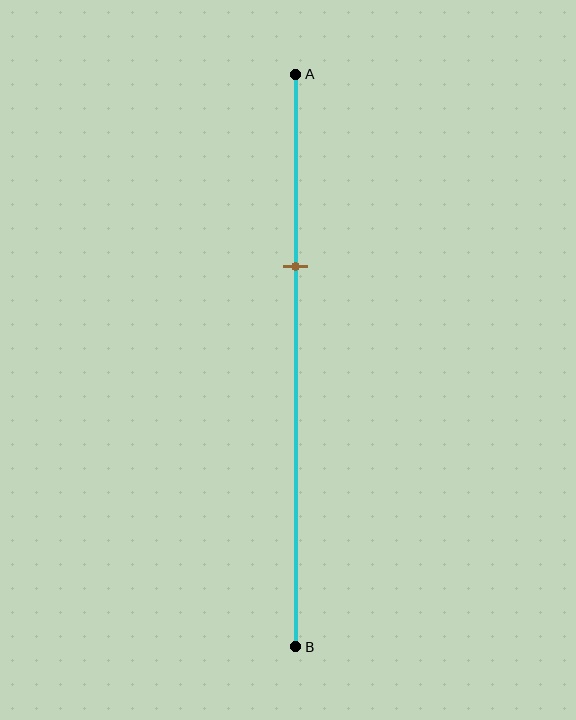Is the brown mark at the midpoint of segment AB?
No, the mark is at about 35% from A, not at the 50% midpoint.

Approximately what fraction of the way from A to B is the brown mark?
The brown mark is approximately 35% of the way from A to B.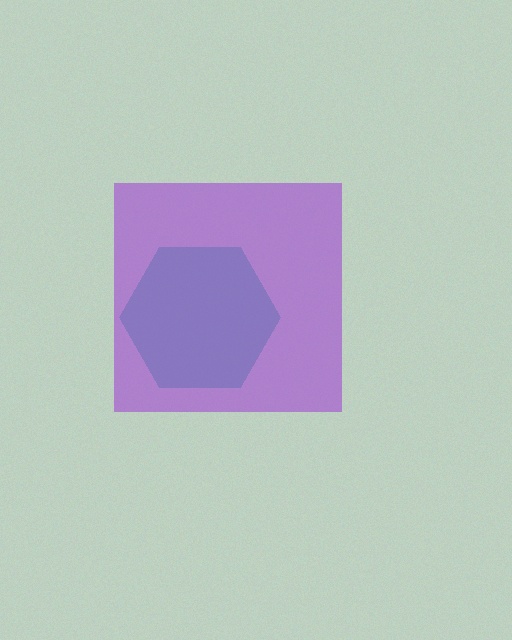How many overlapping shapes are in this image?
There are 2 overlapping shapes in the image.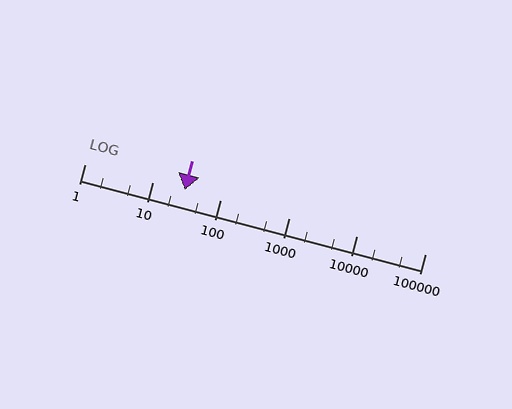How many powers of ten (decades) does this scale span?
The scale spans 5 decades, from 1 to 100000.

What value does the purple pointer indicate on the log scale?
The pointer indicates approximately 30.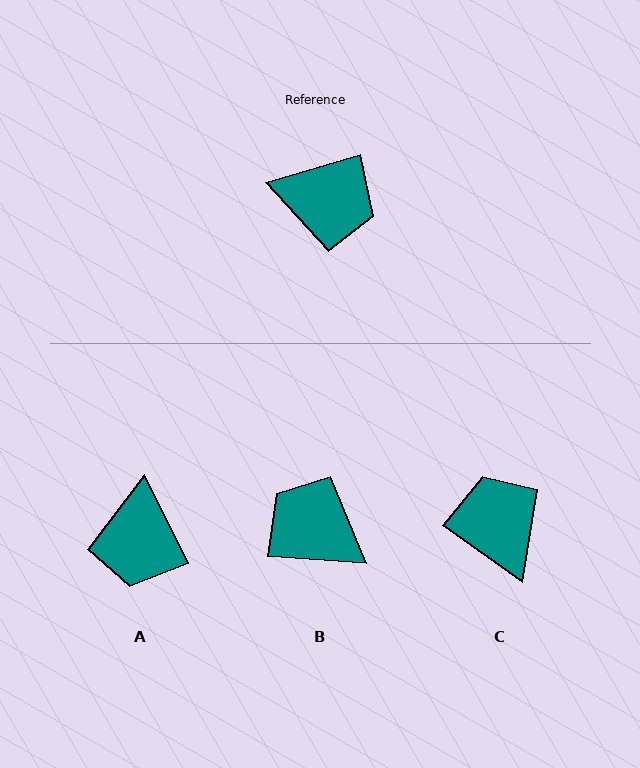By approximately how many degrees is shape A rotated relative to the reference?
Approximately 80 degrees clockwise.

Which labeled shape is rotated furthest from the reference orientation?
B, about 160 degrees away.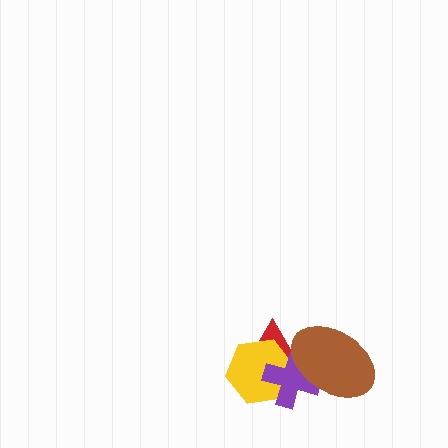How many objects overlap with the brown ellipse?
2 objects overlap with the brown ellipse.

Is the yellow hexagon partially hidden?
Yes, it is partially covered by another shape.